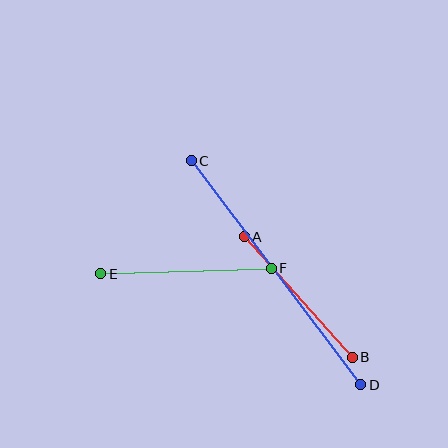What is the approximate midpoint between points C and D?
The midpoint is at approximately (276, 273) pixels.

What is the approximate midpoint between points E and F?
The midpoint is at approximately (186, 271) pixels.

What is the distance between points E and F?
The distance is approximately 170 pixels.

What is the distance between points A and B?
The distance is approximately 162 pixels.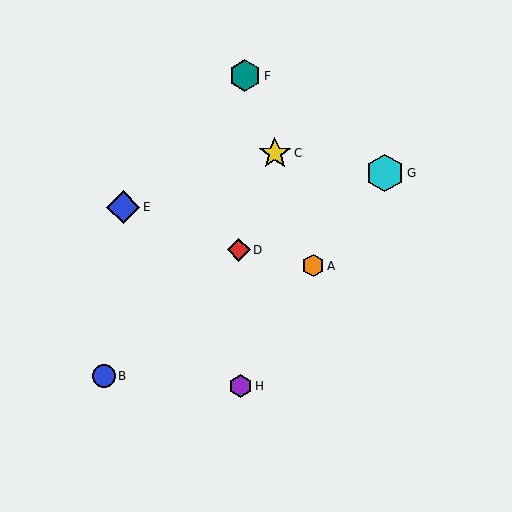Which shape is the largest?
The cyan hexagon (labeled G) is the largest.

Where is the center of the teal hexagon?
The center of the teal hexagon is at (245, 76).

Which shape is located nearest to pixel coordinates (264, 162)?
The yellow star (labeled C) at (275, 153) is nearest to that location.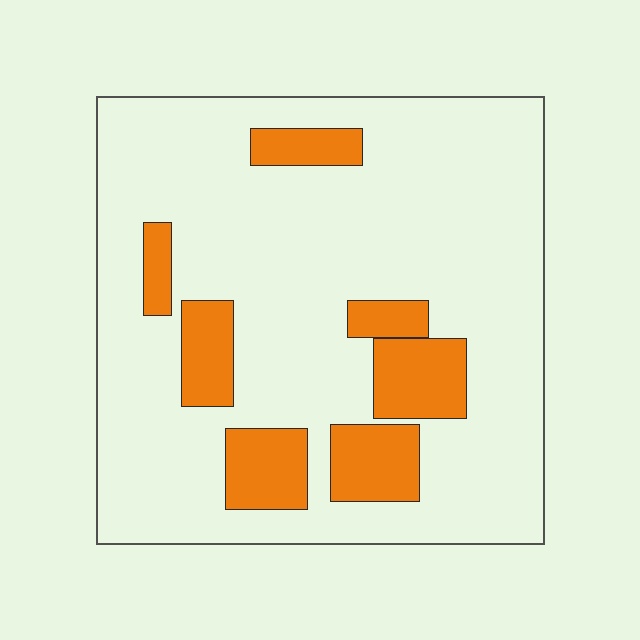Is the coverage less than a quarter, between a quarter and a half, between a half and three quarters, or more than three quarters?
Less than a quarter.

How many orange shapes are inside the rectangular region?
7.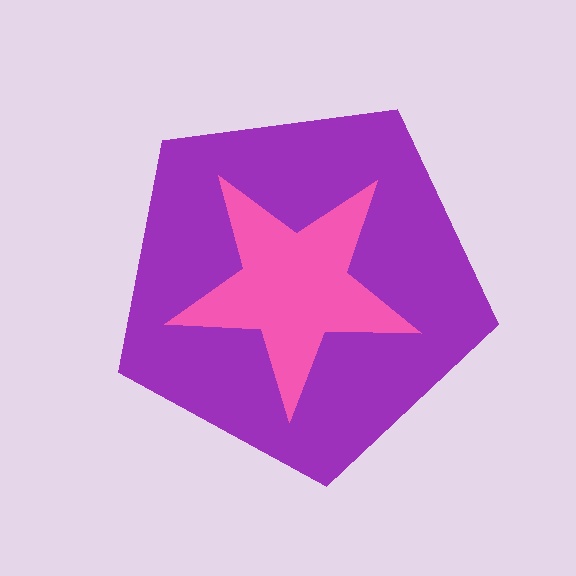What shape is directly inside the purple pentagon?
The pink star.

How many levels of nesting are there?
2.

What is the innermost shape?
The pink star.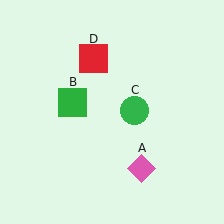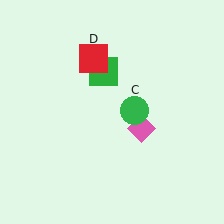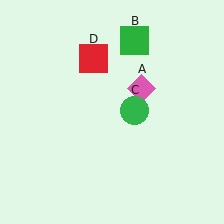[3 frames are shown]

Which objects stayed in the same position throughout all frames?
Green circle (object C) and red square (object D) remained stationary.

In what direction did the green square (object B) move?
The green square (object B) moved up and to the right.